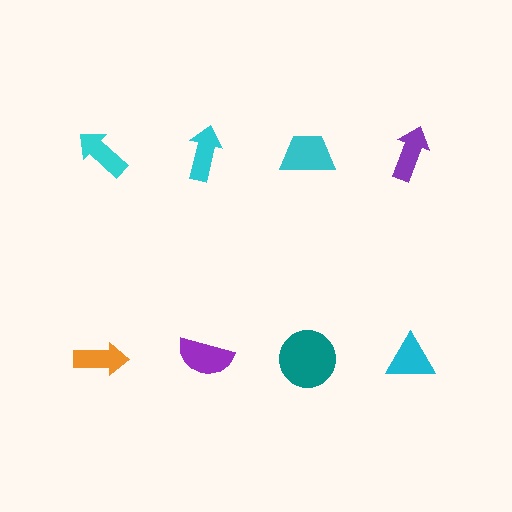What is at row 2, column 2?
A purple semicircle.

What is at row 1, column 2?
A cyan arrow.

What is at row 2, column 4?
A cyan triangle.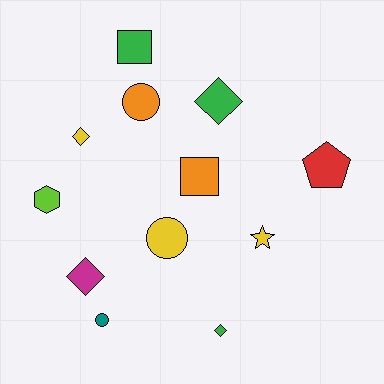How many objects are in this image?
There are 12 objects.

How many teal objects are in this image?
There is 1 teal object.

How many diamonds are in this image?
There are 4 diamonds.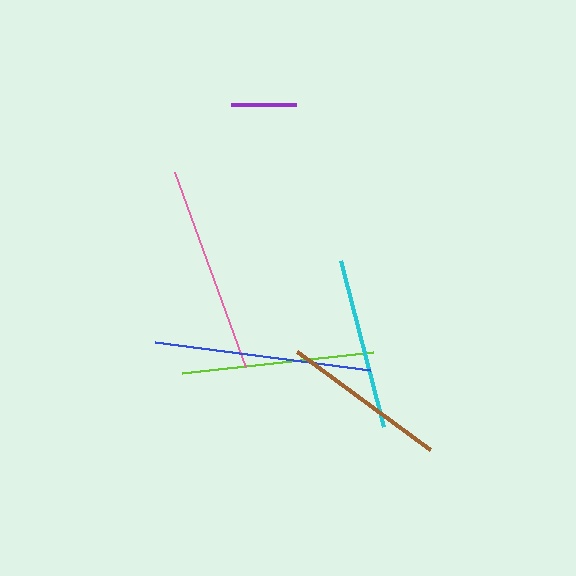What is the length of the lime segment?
The lime segment is approximately 192 pixels long.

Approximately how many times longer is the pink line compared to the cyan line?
The pink line is approximately 1.2 times the length of the cyan line.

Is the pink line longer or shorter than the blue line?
The blue line is longer than the pink line.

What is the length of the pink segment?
The pink segment is approximately 207 pixels long.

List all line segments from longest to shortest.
From longest to shortest: blue, pink, lime, cyan, brown, purple.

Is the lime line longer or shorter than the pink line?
The pink line is longer than the lime line.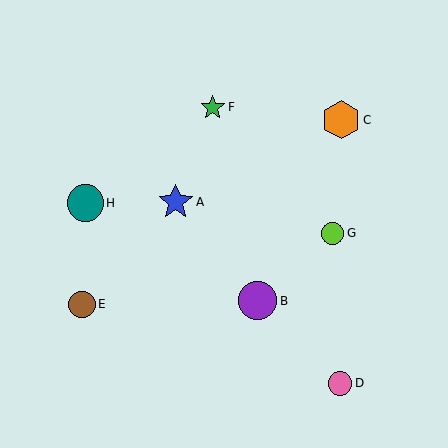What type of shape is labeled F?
Shape F is a green star.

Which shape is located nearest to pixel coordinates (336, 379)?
The pink circle (labeled D) at (340, 383) is nearest to that location.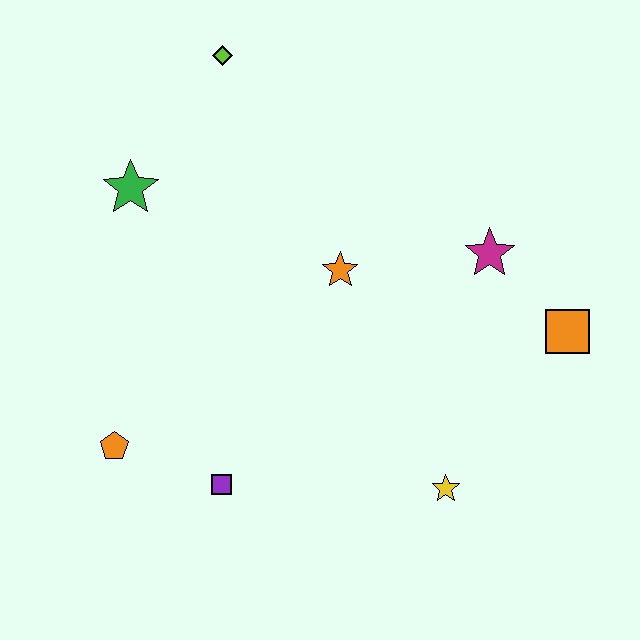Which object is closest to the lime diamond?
The green star is closest to the lime diamond.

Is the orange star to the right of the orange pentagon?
Yes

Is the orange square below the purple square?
No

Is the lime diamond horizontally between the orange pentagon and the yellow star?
Yes